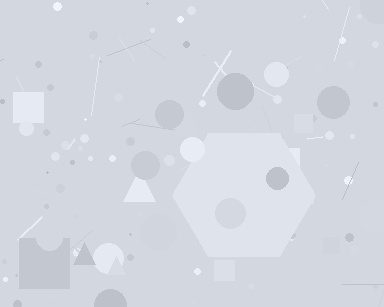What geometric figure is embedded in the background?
A hexagon is embedded in the background.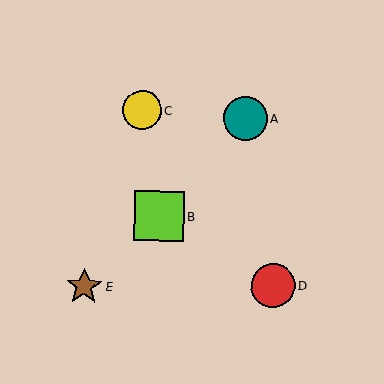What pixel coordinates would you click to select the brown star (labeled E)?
Click at (84, 287) to select the brown star E.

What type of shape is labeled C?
Shape C is a yellow circle.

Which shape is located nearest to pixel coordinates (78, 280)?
The brown star (labeled E) at (84, 287) is nearest to that location.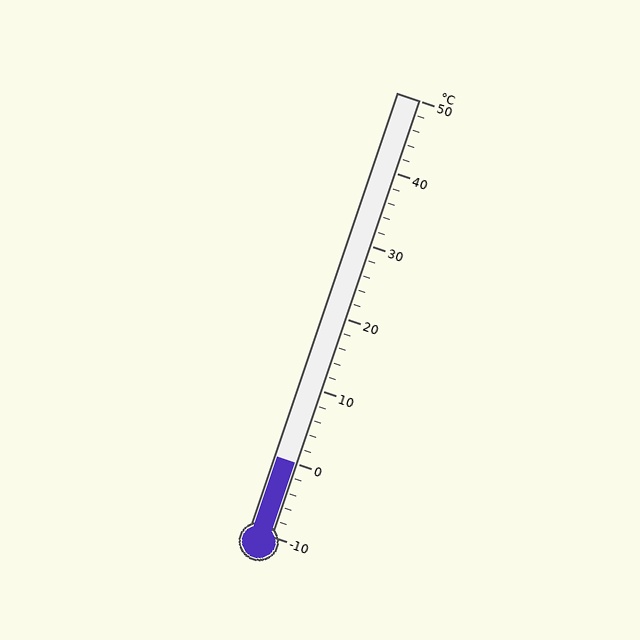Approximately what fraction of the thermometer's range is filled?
The thermometer is filled to approximately 15% of its range.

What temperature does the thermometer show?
The thermometer shows approximately 0°C.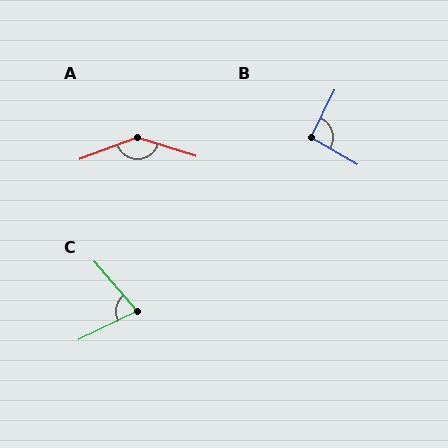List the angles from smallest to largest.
C (75°), B (94°), A (142°).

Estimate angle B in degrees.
Approximately 94 degrees.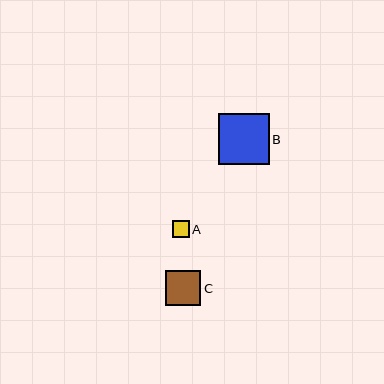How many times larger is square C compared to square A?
Square C is approximately 2.1 times the size of square A.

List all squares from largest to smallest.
From largest to smallest: B, C, A.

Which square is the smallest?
Square A is the smallest with a size of approximately 17 pixels.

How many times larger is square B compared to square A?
Square B is approximately 3.1 times the size of square A.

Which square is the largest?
Square B is the largest with a size of approximately 51 pixels.